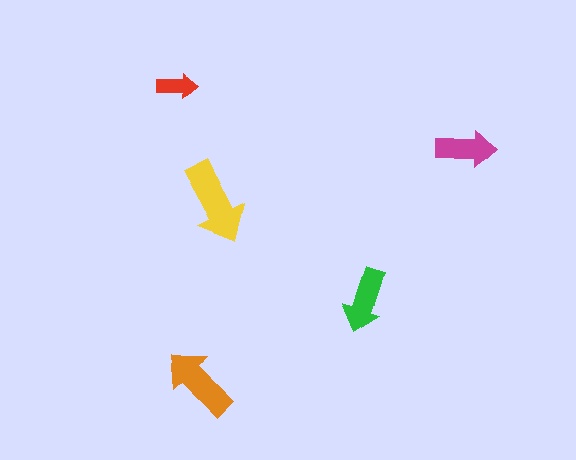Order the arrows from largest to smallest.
the yellow one, the orange one, the green one, the magenta one, the red one.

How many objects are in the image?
There are 5 objects in the image.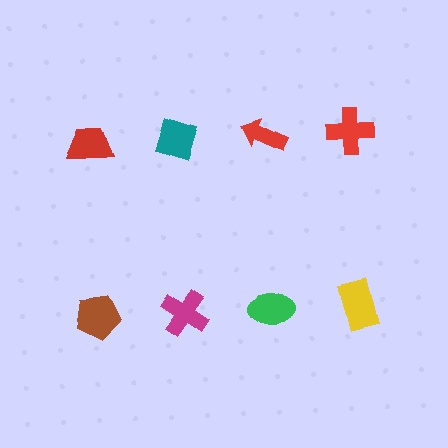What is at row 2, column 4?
A yellow rectangle.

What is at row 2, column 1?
A brown pentagon.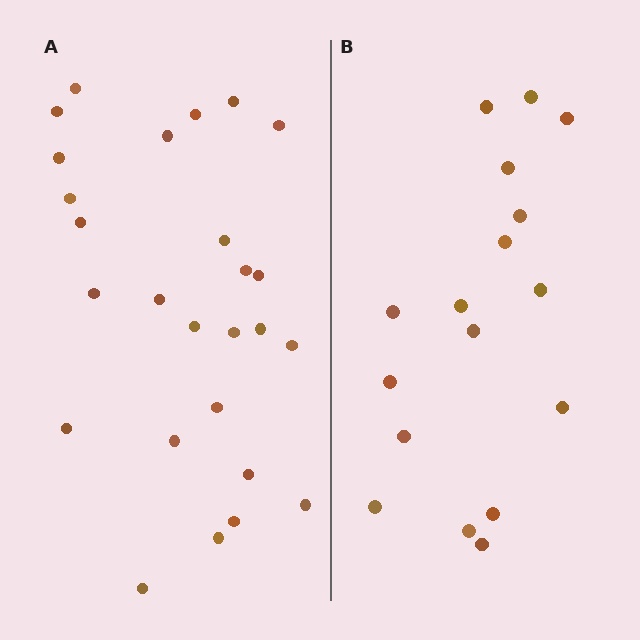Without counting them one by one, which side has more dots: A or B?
Region A (the left region) has more dots.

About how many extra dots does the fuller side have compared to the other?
Region A has roughly 8 or so more dots than region B.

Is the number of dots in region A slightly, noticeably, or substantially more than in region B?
Region A has substantially more. The ratio is roughly 1.5 to 1.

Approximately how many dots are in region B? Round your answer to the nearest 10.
About 20 dots. (The exact count is 17, which rounds to 20.)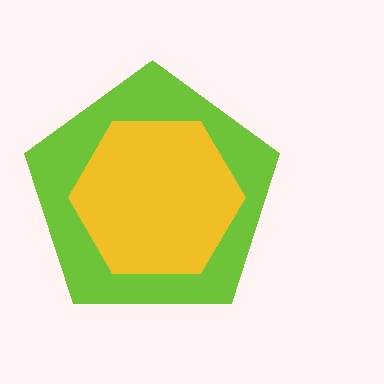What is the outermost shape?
The lime pentagon.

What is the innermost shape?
The yellow hexagon.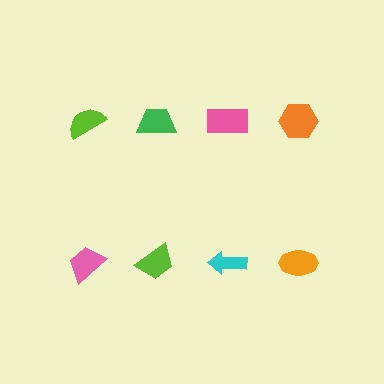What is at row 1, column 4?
An orange hexagon.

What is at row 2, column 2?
A lime trapezoid.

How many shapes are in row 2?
4 shapes.